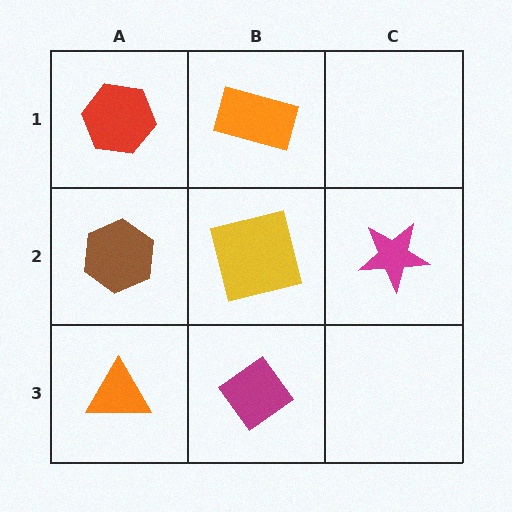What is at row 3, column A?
An orange triangle.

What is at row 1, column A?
A red hexagon.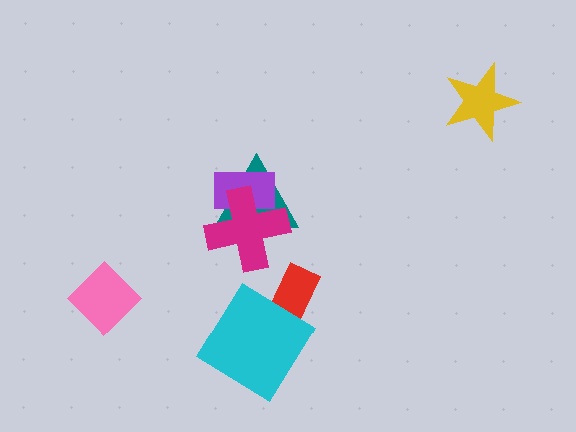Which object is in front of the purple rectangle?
The magenta cross is in front of the purple rectangle.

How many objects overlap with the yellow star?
0 objects overlap with the yellow star.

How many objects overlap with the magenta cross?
2 objects overlap with the magenta cross.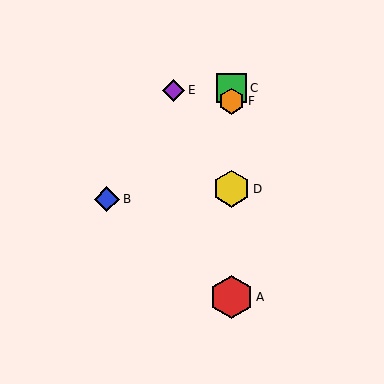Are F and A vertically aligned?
Yes, both are at x≈232.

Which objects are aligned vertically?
Objects A, C, D, F are aligned vertically.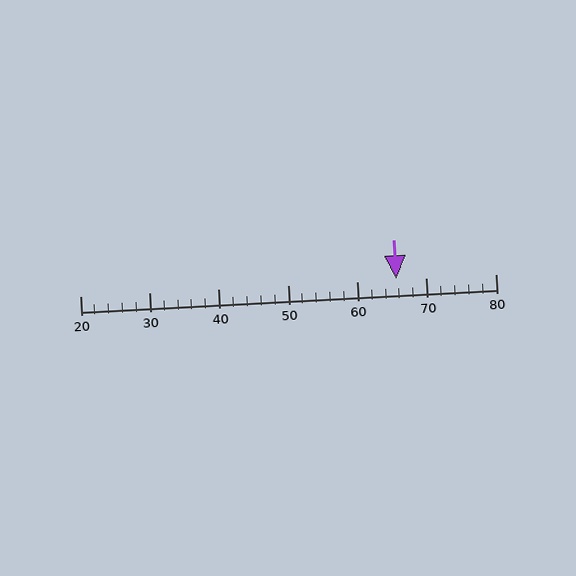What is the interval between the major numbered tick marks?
The major tick marks are spaced 10 units apart.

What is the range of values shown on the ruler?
The ruler shows values from 20 to 80.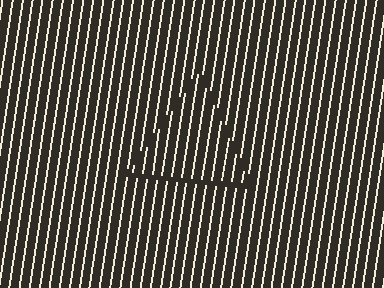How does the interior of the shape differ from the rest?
The interior of the shape contains the same grating, shifted by half a period — the contour is defined by the phase discontinuity where line-ends from the inner and outer gratings abut.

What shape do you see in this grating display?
An illusory triangle. The interior of the shape contains the same grating, shifted by half a period — the contour is defined by the phase discontinuity where line-ends from the inner and outer gratings abut.